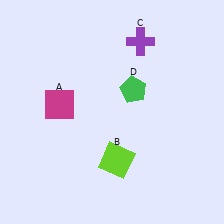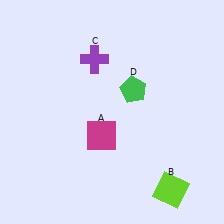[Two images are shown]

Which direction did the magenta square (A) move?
The magenta square (A) moved right.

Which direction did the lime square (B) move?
The lime square (B) moved right.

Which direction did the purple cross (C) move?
The purple cross (C) moved left.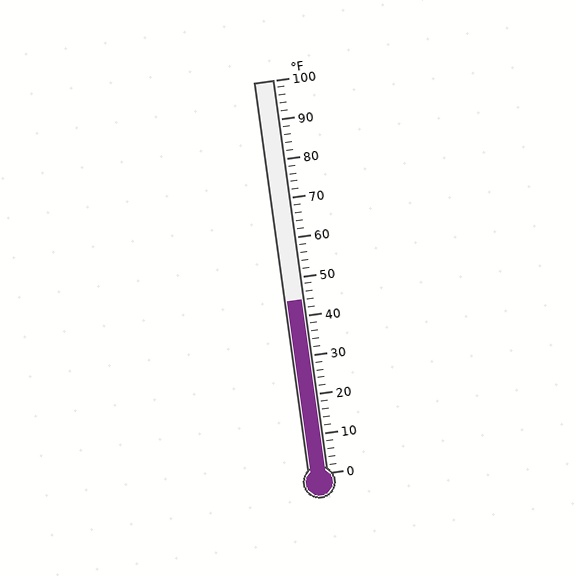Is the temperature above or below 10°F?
The temperature is above 10°F.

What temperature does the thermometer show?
The thermometer shows approximately 44°F.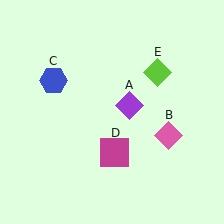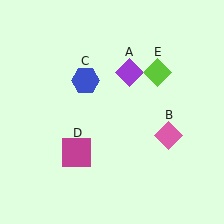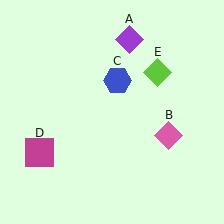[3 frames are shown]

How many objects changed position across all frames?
3 objects changed position: purple diamond (object A), blue hexagon (object C), magenta square (object D).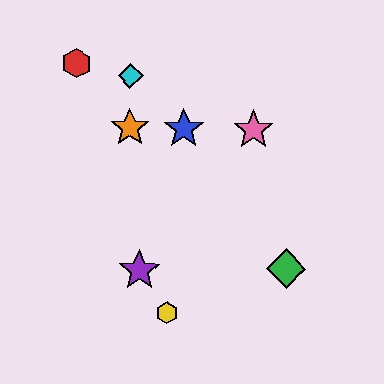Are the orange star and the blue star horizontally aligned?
Yes, both are at y≈128.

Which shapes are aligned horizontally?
The blue star, the orange star, the pink star are aligned horizontally.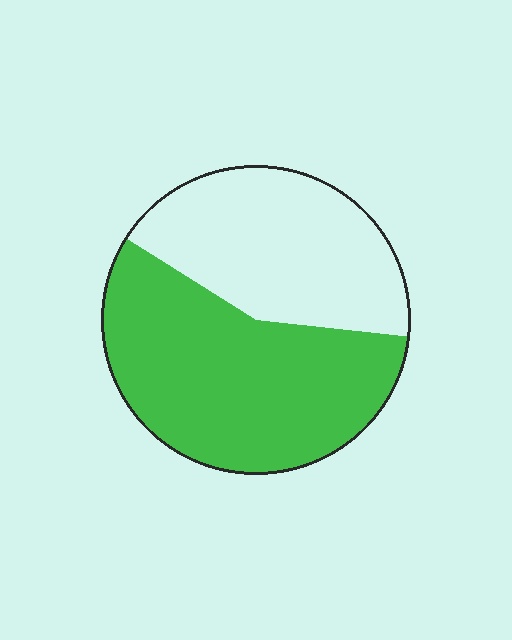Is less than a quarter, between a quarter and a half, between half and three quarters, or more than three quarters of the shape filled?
Between half and three quarters.